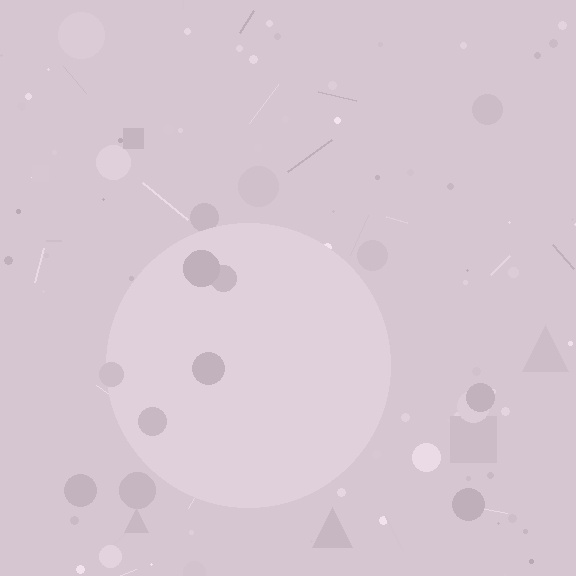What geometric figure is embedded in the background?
A circle is embedded in the background.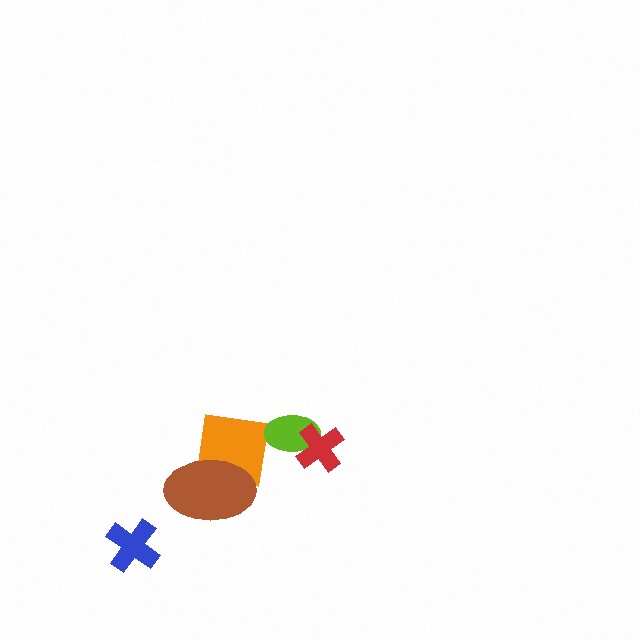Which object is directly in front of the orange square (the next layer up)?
The lime ellipse is directly in front of the orange square.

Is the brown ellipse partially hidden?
No, no other shape covers it.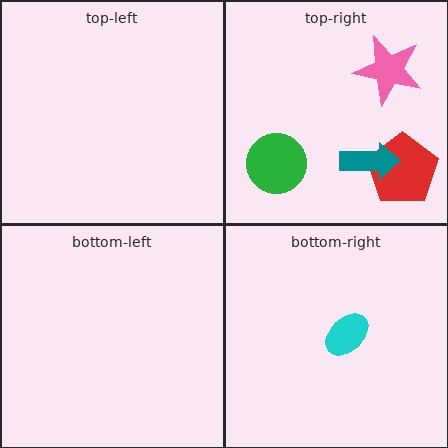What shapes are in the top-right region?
The red pentagon, the teal arrow, the pink star, the green circle.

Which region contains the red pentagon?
The top-right region.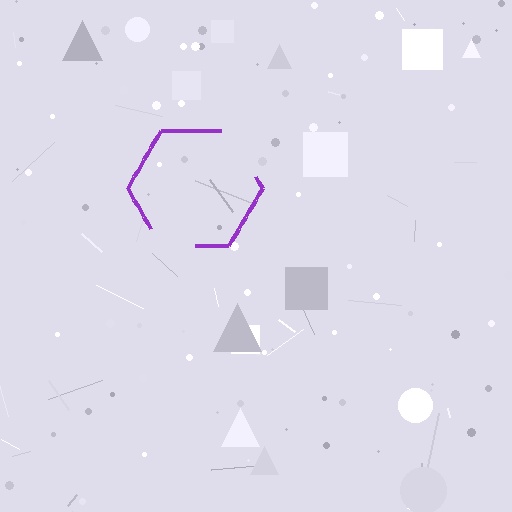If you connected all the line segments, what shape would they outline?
They would outline a hexagon.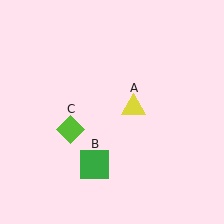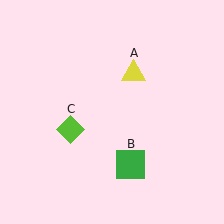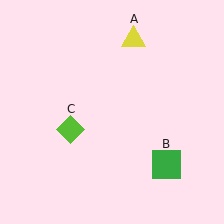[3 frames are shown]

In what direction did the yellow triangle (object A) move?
The yellow triangle (object A) moved up.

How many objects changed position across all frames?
2 objects changed position: yellow triangle (object A), green square (object B).